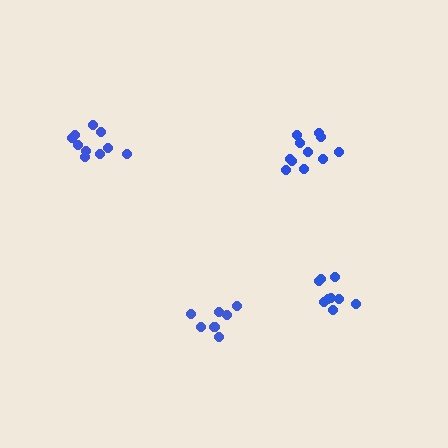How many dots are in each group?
Group 1: 11 dots, Group 2: 8 dots, Group 3: 10 dots, Group 4: 9 dots (38 total).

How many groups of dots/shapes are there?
There are 4 groups.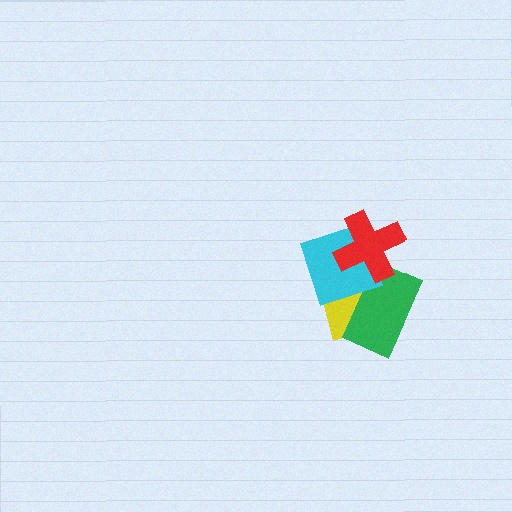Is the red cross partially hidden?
No, no other shape covers it.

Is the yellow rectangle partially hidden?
Yes, it is partially covered by another shape.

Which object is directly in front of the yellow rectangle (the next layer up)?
The green rectangle is directly in front of the yellow rectangle.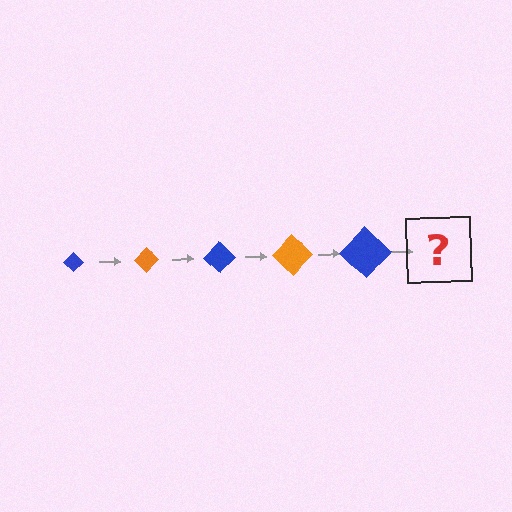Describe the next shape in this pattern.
It should be an orange diamond, larger than the previous one.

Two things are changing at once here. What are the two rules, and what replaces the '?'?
The two rules are that the diamond grows larger each step and the color cycles through blue and orange. The '?' should be an orange diamond, larger than the previous one.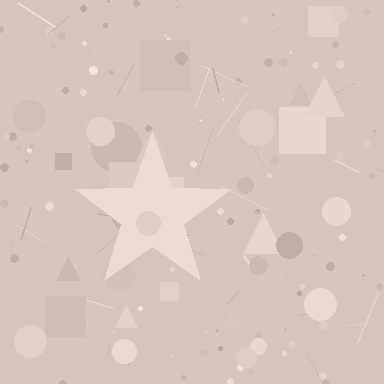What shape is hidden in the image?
A star is hidden in the image.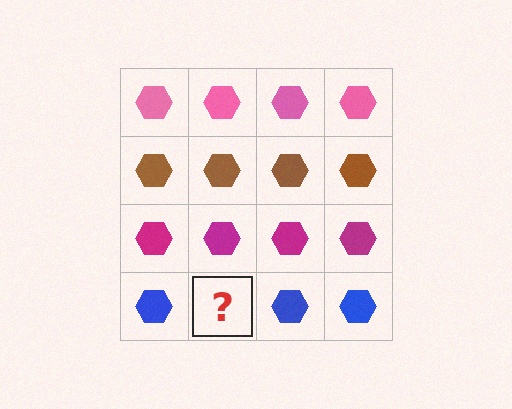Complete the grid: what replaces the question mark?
The question mark should be replaced with a blue hexagon.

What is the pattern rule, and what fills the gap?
The rule is that each row has a consistent color. The gap should be filled with a blue hexagon.